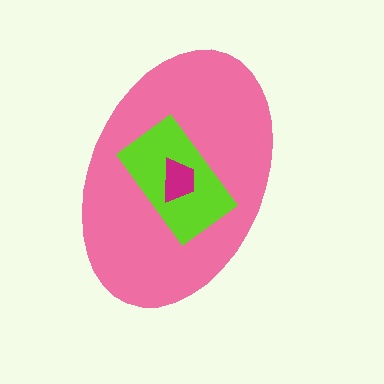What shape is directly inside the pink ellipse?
The lime rectangle.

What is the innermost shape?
The magenta trapezoid.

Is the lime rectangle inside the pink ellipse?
Yes.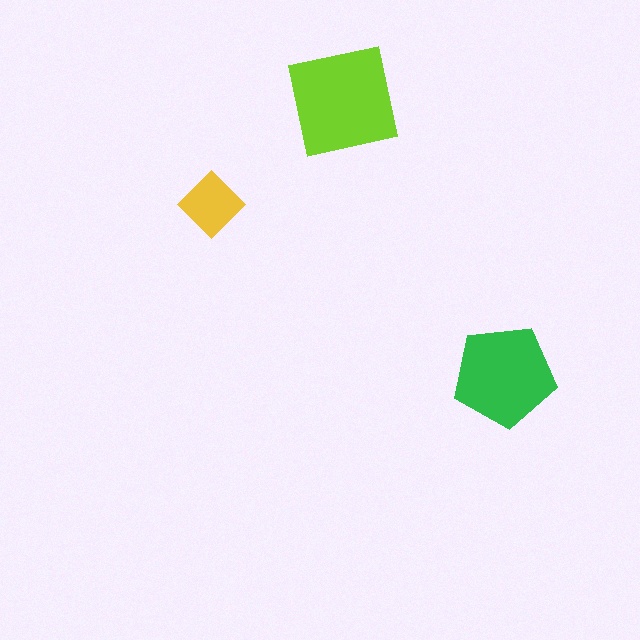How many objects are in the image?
There are 3 objects in the image.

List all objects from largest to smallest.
The lime square, the green pentagon, the yellow diamond.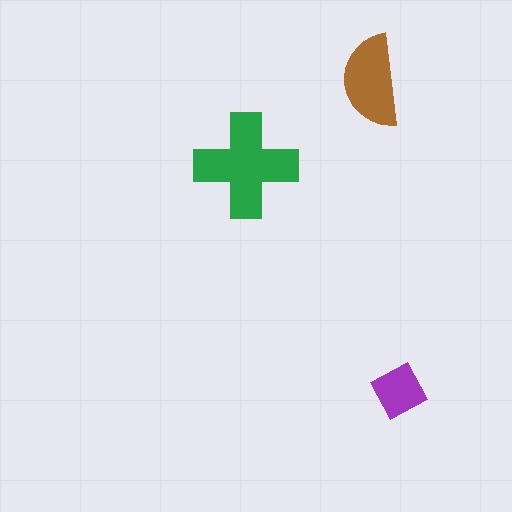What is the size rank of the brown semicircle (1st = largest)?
2nd.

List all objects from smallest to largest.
The purple square, the brown semicircle, the green cross.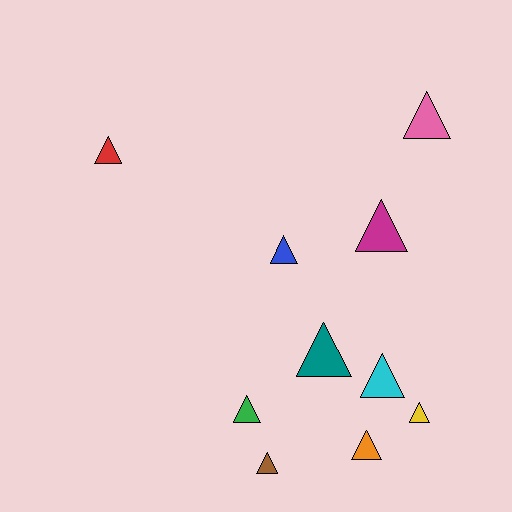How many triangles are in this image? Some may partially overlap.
There are 10 triangles.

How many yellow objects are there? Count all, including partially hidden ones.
There is 1 yellow object.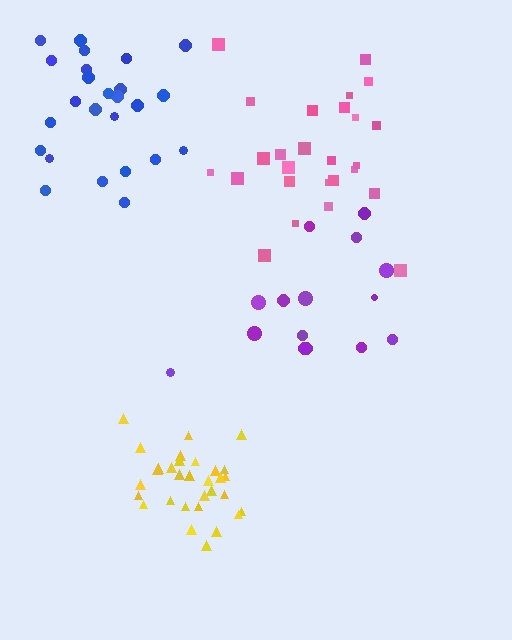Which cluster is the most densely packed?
Yellow.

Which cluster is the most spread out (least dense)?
Purple.